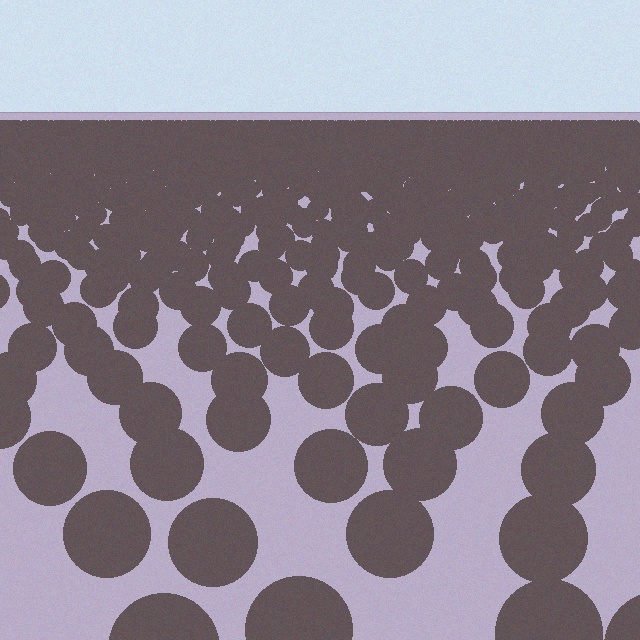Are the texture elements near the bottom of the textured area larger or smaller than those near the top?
Larger. Near the bottom, elements are closer to the viewer and appear at a bigger on-screen size.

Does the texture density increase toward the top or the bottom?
Density increases toward the top.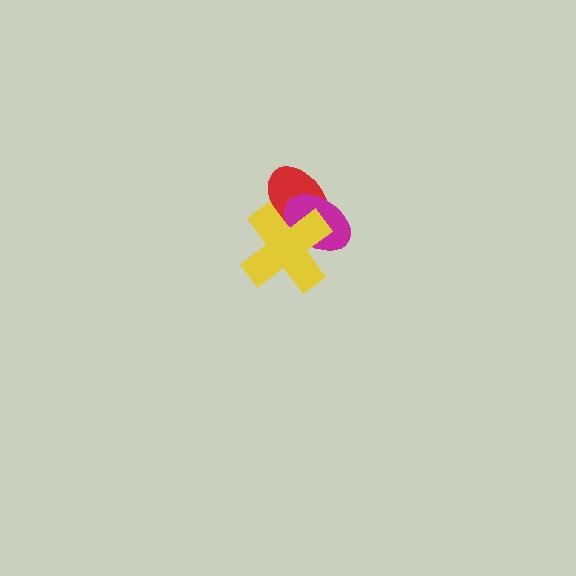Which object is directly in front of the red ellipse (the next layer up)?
The magenta ellipse is directly in front of the red ellipse.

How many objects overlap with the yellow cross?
2 objects overlap with the yellow cross.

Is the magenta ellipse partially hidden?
Yes, it is partially covered by another shape.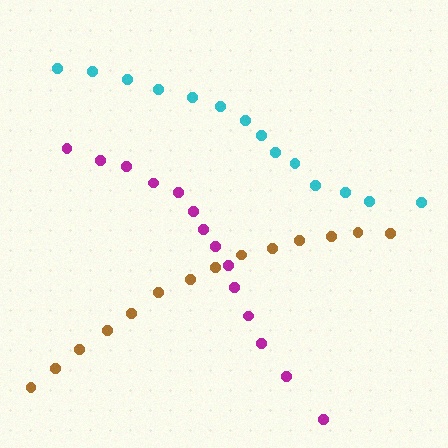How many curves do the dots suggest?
There are 3 distinct paths.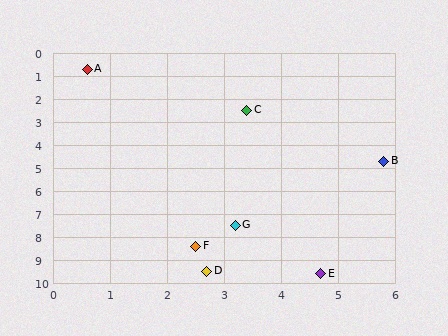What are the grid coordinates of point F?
Point F is at approximately (2.5, 8.4).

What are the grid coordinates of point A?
Point A is at approximately (0.6, 0.7).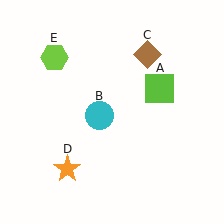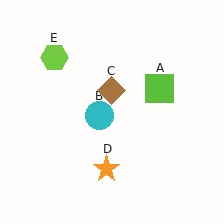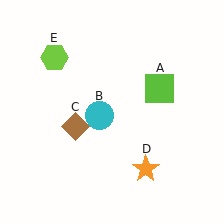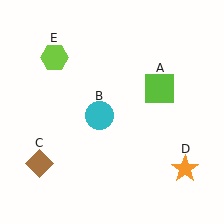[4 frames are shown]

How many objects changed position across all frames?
2 objects changed position: brown diamond (object C), orange star (object D).